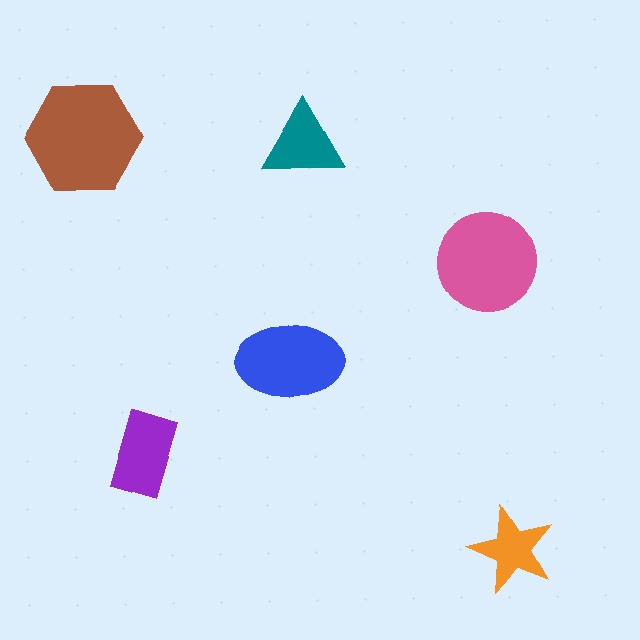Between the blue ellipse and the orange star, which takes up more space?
The blue ellipse.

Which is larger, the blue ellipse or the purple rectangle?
The blue ellipse.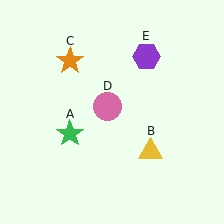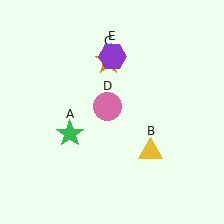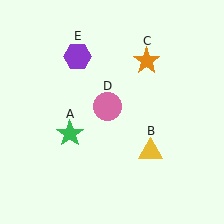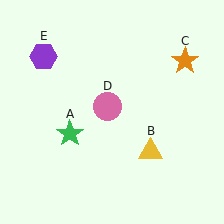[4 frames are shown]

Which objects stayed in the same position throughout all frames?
Green star (object A) and yellow triangle (object B) and pink circle (object D) remained stationary.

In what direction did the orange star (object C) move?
The orange star (object C) moved right.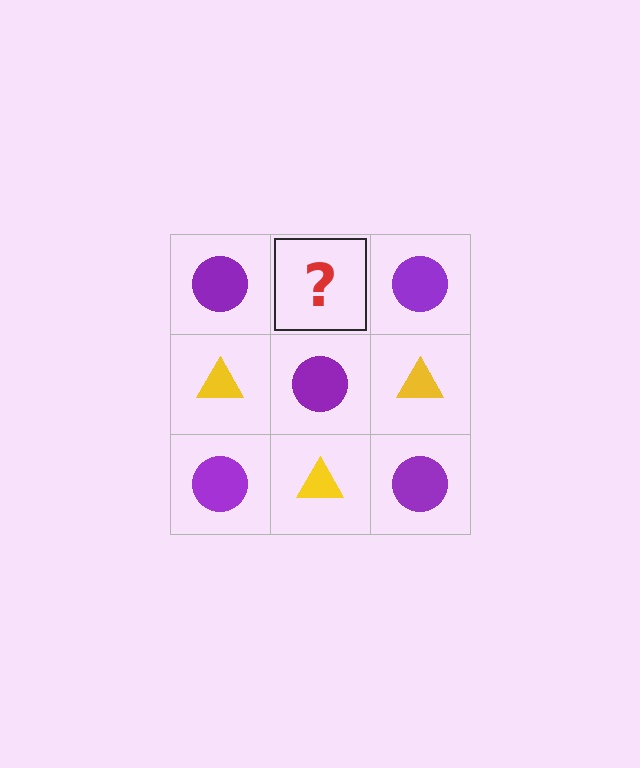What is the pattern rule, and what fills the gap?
The rule is that it alternates purple circle and yellow triangle in a checkerboard pattern. The gap should be filled with a yellow triangle.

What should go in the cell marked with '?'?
The missing cell should contain a yellow triangle.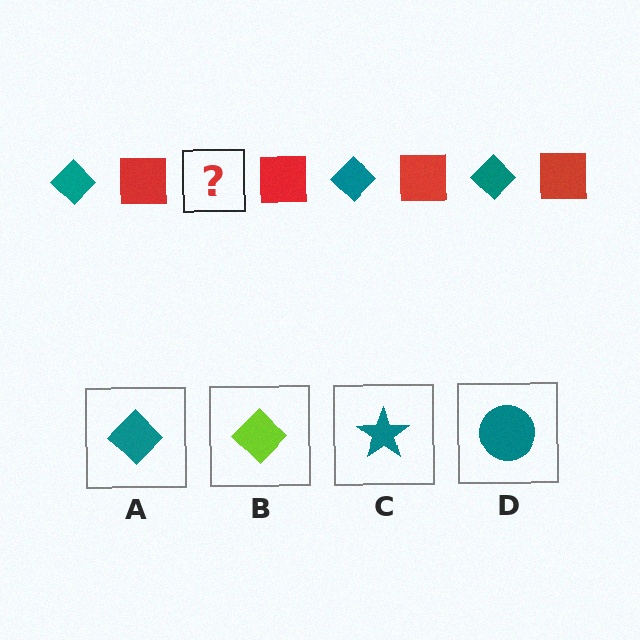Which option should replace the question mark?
Option A.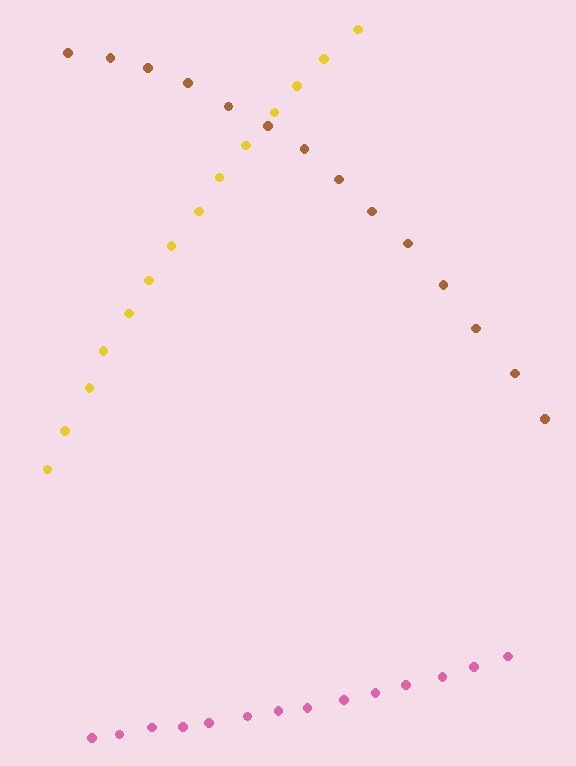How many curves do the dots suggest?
There are 3 distinct paths.